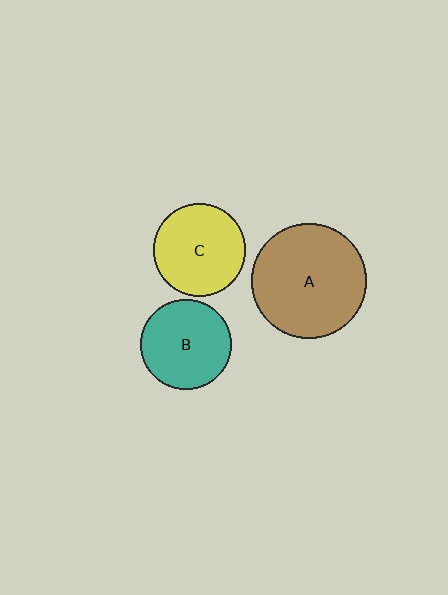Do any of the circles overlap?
No, none of the circles overlap.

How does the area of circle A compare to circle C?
Approximately 1.5 times.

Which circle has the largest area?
Circle A (brown).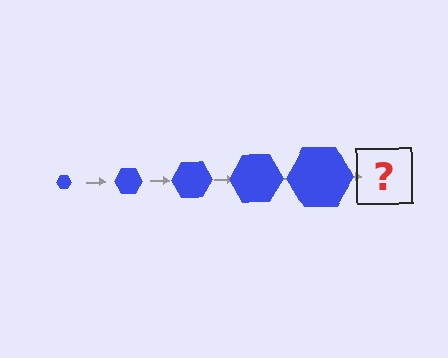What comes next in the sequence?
The next element should be a blue hexagon, larger than the previous one.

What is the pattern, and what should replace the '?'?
The pattern is that the hexagon gets progressively larger each step. The '?' should be a blue hexagon, larger than the previous one.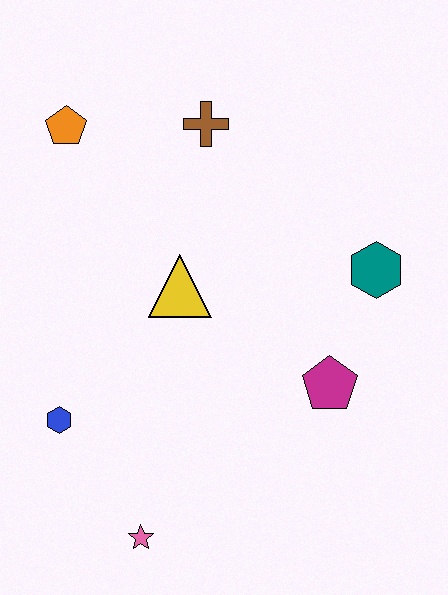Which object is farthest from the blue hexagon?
The teal hexagon is farthest from the blue hexagon.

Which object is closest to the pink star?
The blue hexagon is closest to the pink star.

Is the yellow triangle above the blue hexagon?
Yes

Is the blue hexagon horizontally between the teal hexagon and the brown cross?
No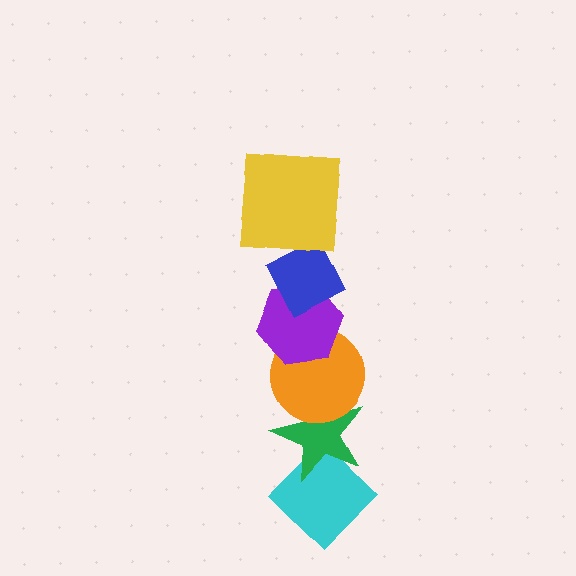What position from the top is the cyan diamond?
The cyan diamond is 6th from the top.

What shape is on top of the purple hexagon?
The blue diamond is on top of the purple hexagon.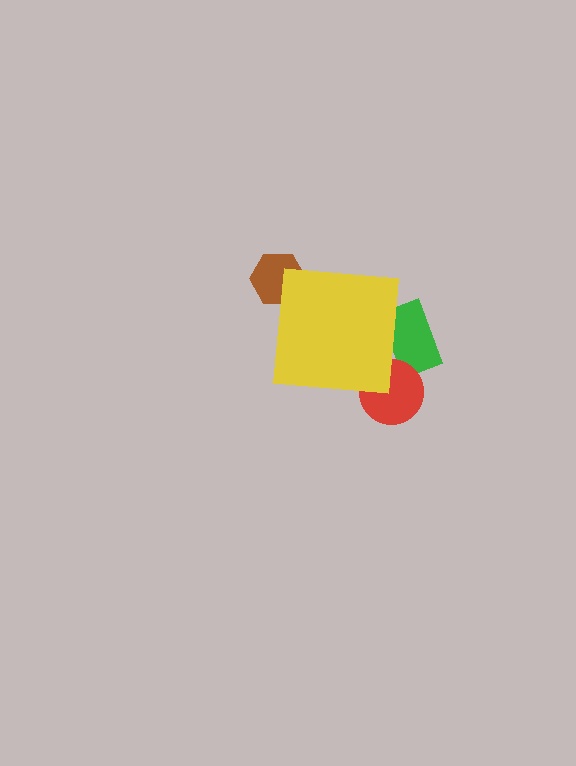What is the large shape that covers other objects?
A yellow square.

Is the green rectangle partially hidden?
Yes, the green rectangle is partially hidden behind the yellow square.